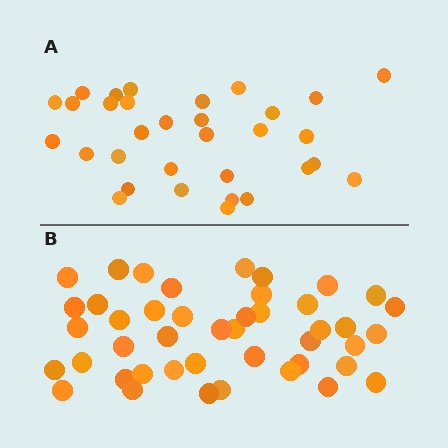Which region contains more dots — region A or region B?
Region B (the bottom region) has more dots.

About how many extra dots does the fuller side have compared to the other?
Region B has roughly 12 or so more dots than region A.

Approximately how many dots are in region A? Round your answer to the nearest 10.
About 30 dots. (The exact count is 32, which rounds to 30.)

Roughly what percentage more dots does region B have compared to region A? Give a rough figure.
About 40% more.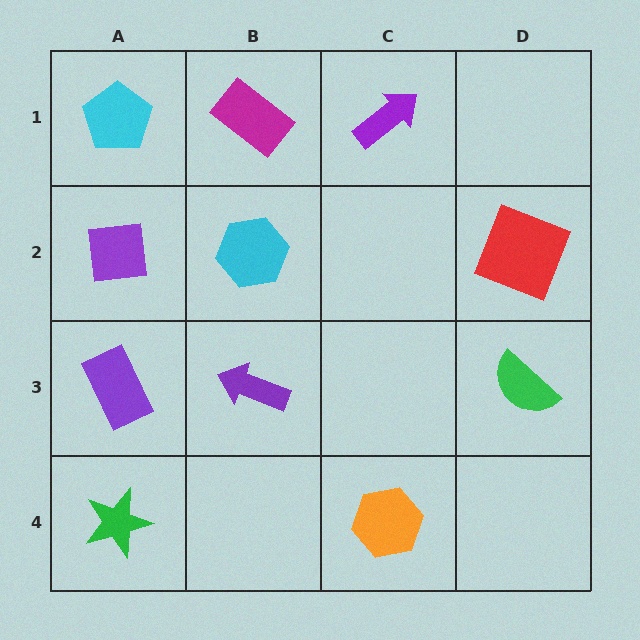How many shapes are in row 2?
3 shapes.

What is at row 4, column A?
A green star.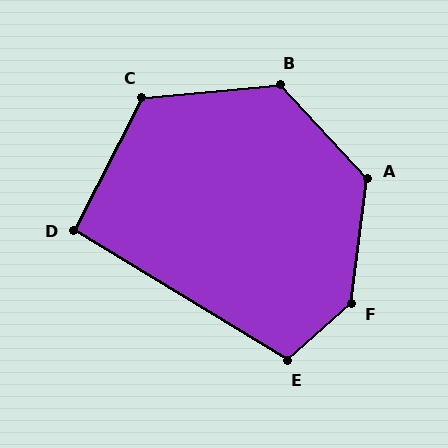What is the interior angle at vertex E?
Approximately 107 degrees (obtuse).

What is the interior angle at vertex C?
Approximately 123 degrees (obtuse).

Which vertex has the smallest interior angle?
D, at approximately 94 degrees.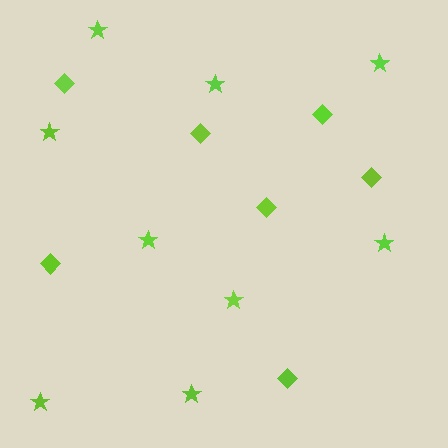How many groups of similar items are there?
There are 2 groups: one group of stars (9) and one group of diamonds (7).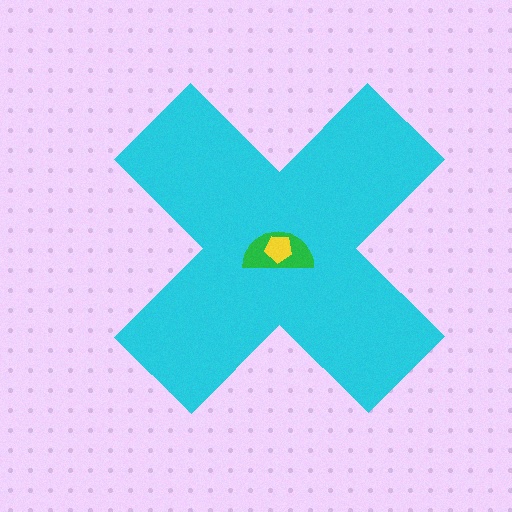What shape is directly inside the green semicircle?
The yellow pentagon.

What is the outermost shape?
The cyan cross.